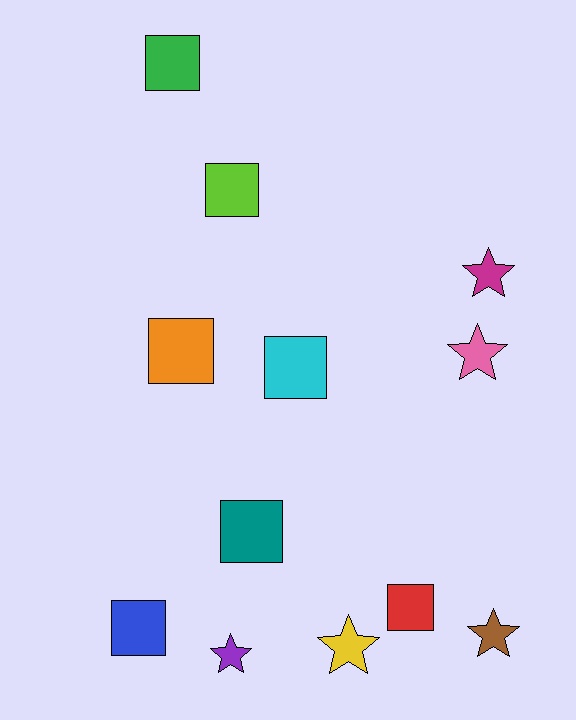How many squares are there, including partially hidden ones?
There are 7 squares.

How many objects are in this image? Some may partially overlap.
There are 12 objects.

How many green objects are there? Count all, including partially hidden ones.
There is 1 green object.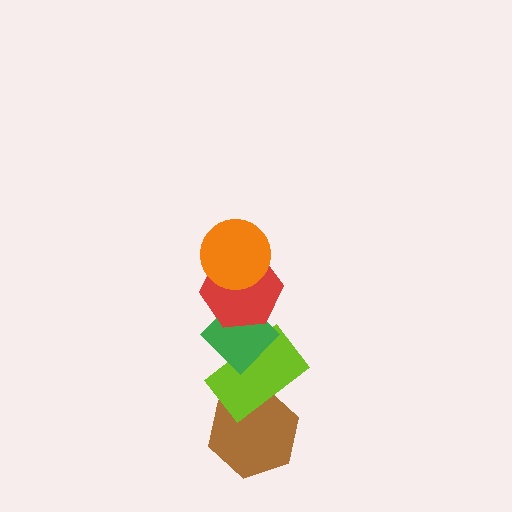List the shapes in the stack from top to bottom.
From top to bottom: the orange circle, the red hexagon, the green diamond, the lime rectangle, the brown hexagon.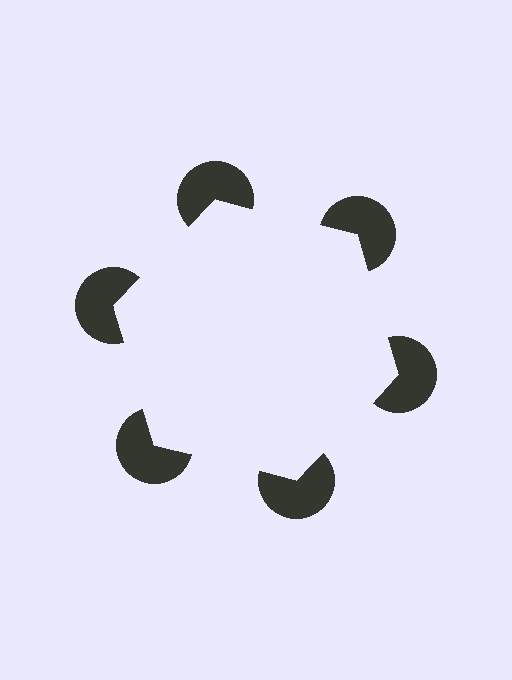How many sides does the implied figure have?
6 sides.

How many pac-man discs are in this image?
There are 6 — one at each vertex of the illusory hexagon.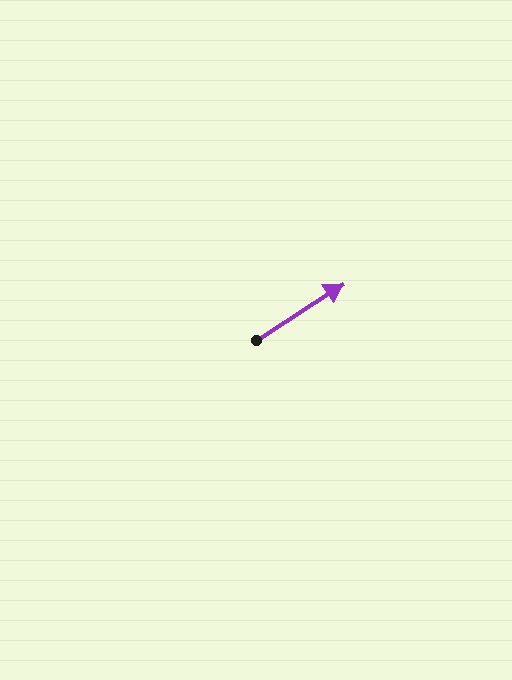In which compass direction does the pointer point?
Northeast.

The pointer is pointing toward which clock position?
Roughly 2 o'clock.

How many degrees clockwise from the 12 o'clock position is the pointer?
Approximately 57 degrees.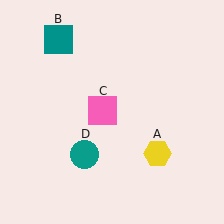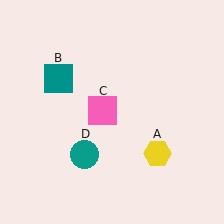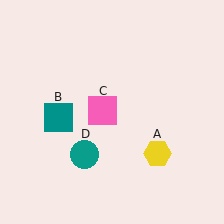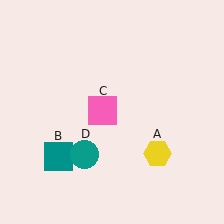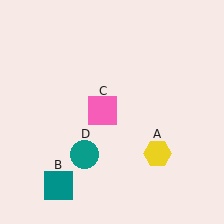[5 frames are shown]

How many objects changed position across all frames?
1 object changed position: teal square (object B).